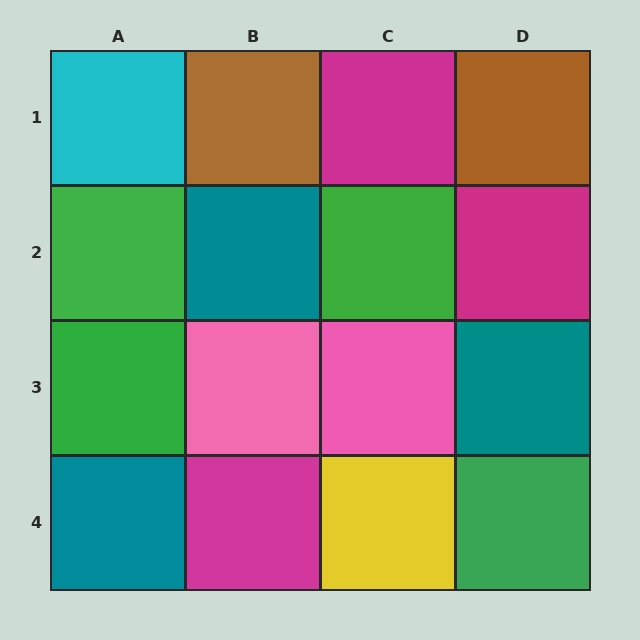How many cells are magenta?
3 cells are magenta.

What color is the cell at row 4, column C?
Yellow.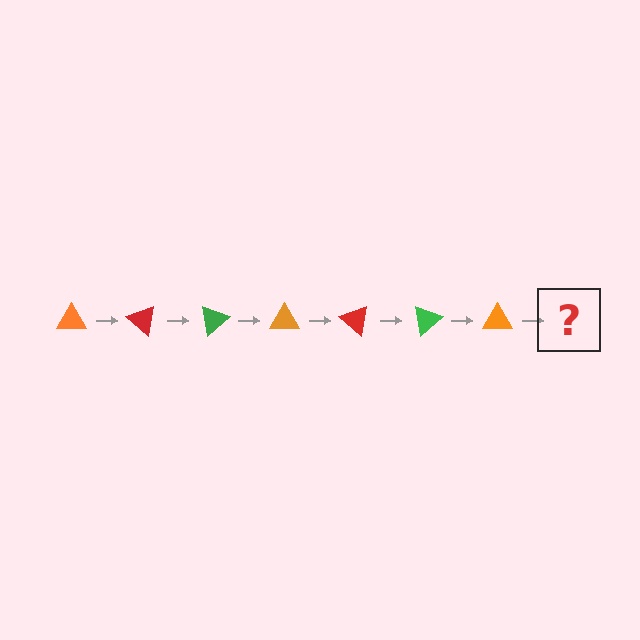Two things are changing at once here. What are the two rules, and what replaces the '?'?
The two rules are that it rotates 40 degrees each step and the color cycles through orange, red, and green. The '?' should be a red triangle, rotated 280 degrees from the start.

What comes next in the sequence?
The next element should be a red triangle, rotated 280 degrees from the start.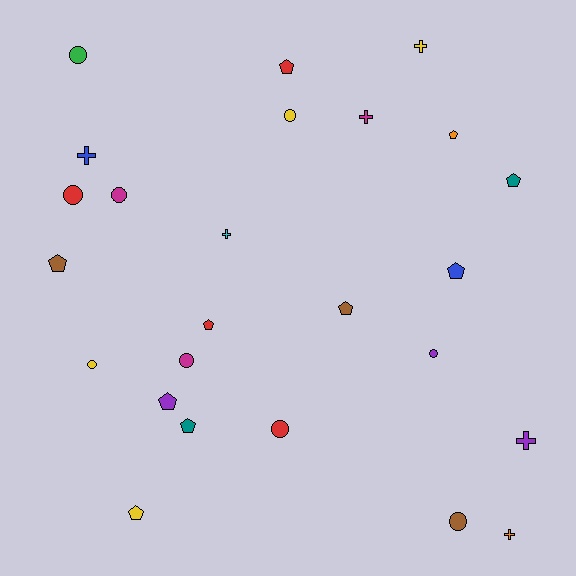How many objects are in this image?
There are 25 objects.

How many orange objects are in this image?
There are 2 orange objects.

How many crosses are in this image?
There are 6 crosses.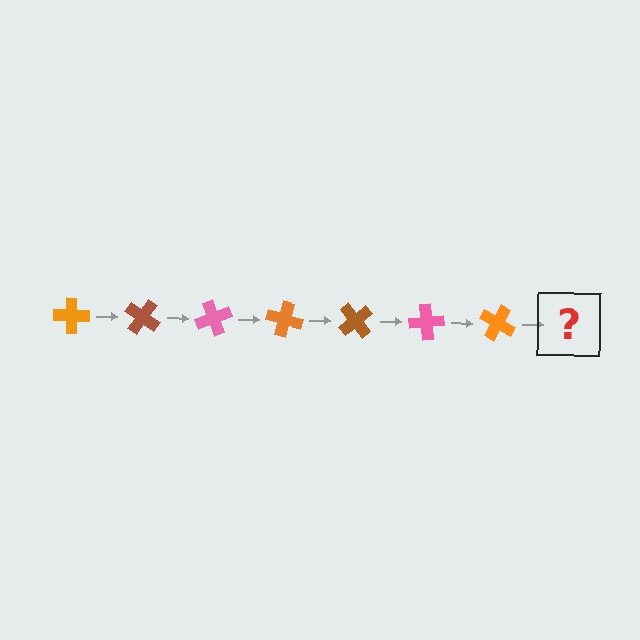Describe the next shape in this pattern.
It should be a brown cross, rotated 245 degrees from the start.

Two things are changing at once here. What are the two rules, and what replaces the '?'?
The two rules are that it rotates 35 degrees each step and the color cycles through orange, brown, and pink. The '?' should be a brown cross, rotated 245 degrees from the start.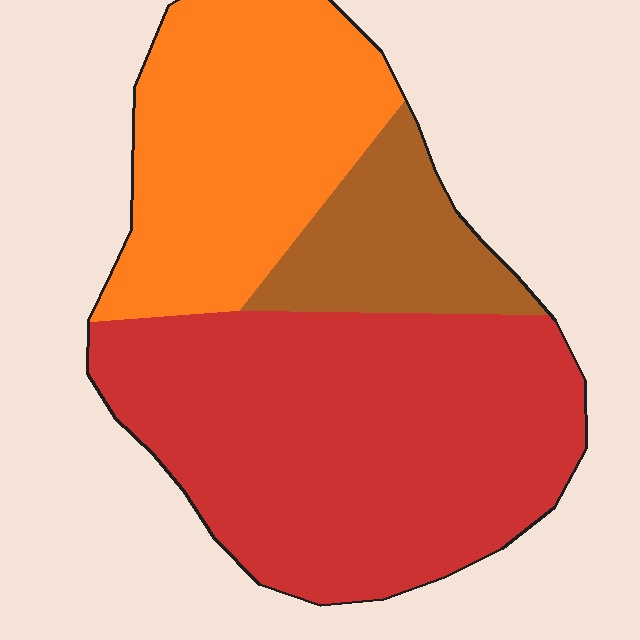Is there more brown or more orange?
Orange.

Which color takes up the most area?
Red, at roughly 55%.